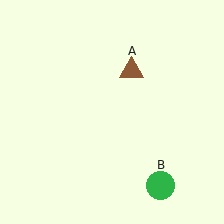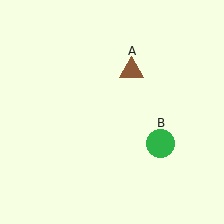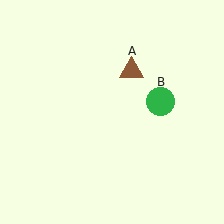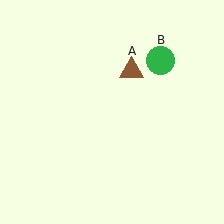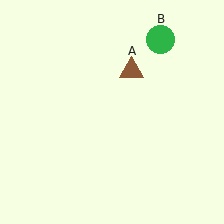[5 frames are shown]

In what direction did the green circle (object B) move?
The green circle (object B) moved up.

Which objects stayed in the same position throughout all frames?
Brown triangle (object A) remained stationary.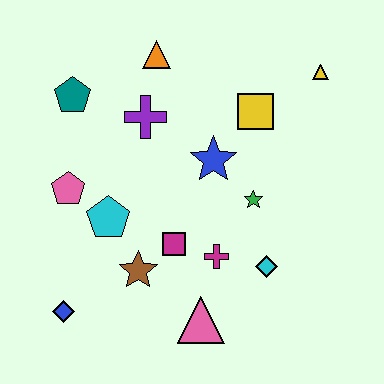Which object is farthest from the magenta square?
The yellow triangle is farthest from the magenta square.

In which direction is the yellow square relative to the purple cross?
The yellow square is to the right of the purple cross.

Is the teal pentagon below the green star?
No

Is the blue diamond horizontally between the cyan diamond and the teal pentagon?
No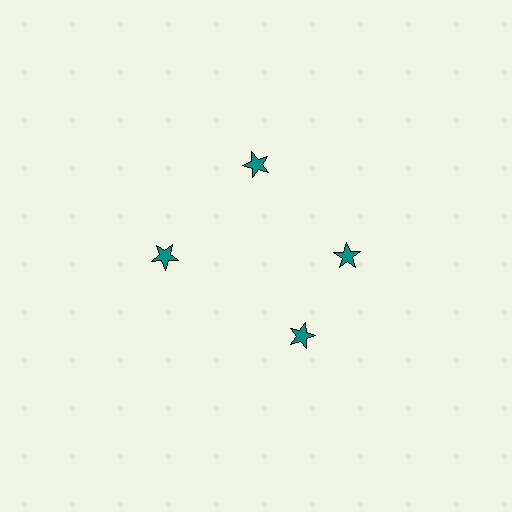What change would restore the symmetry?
The symmetry would be restored by rotating it back into even spacing with its neighbors so that all 4 stars sit at equal angles and equal distance from the center.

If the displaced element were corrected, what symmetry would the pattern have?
It would have 4-fold rotational symmetry — the pattern would map onto itself every 90 degrees.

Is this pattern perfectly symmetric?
No. The 4 teal stars are arranged in a ring, but one element near the 6 o'clock position is rotated out of alignment along the ring, breaking the 4-fold rotational symmetry.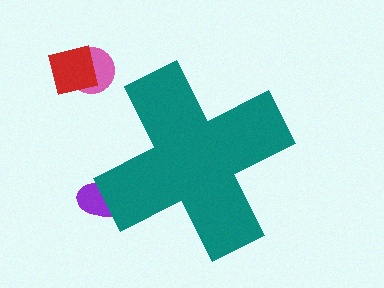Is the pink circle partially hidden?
No, the pink circle is fully visible.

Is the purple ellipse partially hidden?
Yes, the purple ellipse is partially hidden behind the teal cross.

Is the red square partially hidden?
No, the red square is fully visible.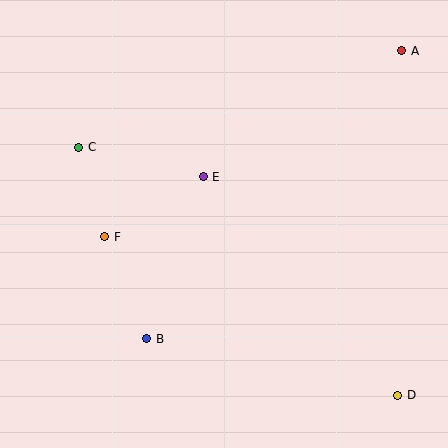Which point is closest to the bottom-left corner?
Point B is closest to the bottom-left corner.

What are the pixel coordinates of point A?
Point A is at (402, 51).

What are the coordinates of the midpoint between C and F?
The midpoint between C and F is at (92, 192).